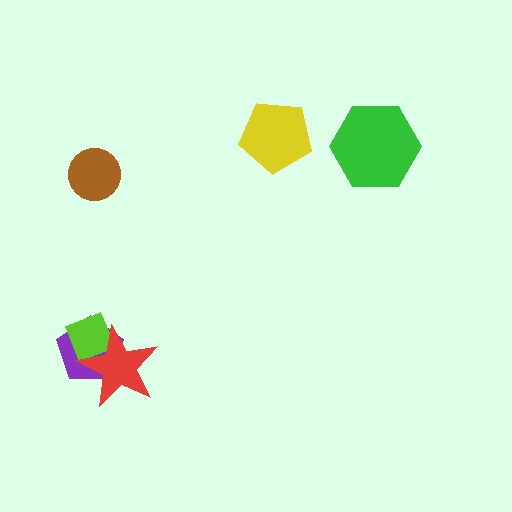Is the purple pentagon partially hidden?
Yes, it is partially covered by another shape.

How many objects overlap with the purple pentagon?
2 objects overlap with the purple pentagon.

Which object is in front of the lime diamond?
The red star is in front of the lime diamond.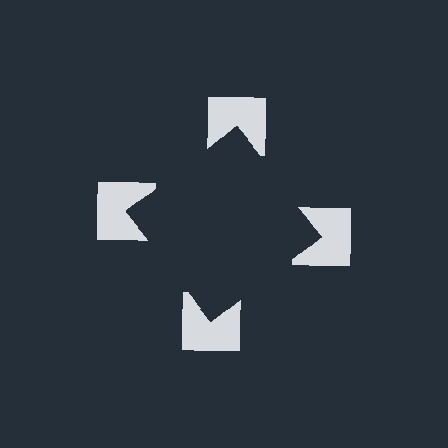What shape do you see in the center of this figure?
An illusory square — its edges are inferred from the aligned wedge cuts in the notched squares, not physically drawn.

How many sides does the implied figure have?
4 sides.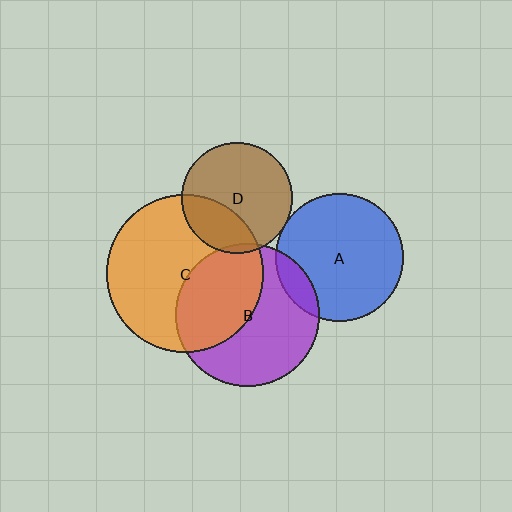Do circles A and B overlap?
Yes.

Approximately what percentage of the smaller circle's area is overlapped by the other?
Approximately 10%.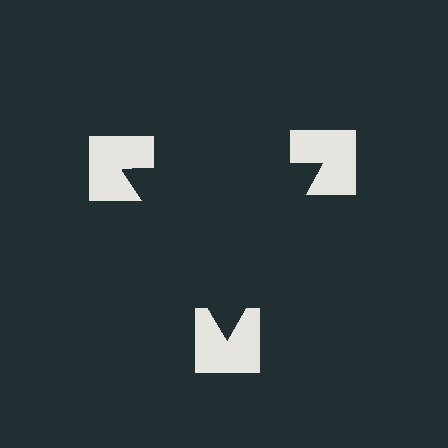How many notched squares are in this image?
There are 3 — one at each vertex of the illusory triangle.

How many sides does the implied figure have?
3 sides.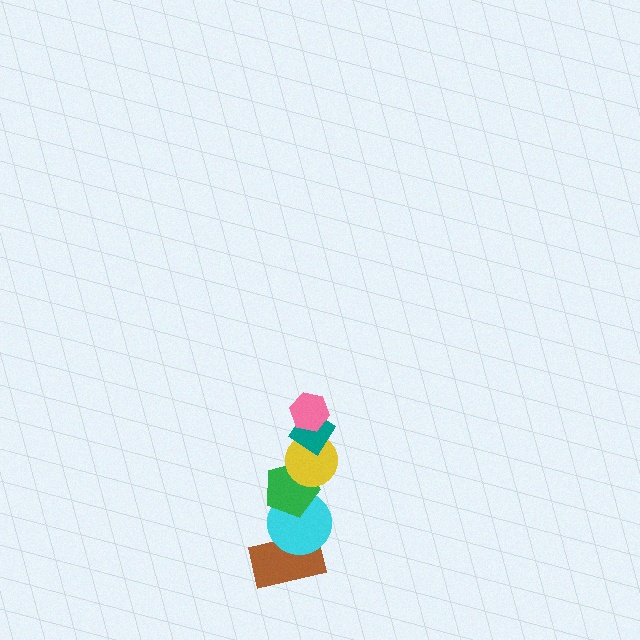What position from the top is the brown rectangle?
The brown rectangle is 6th from the top.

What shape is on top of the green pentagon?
The yellow circle is on top of the green pentagon.